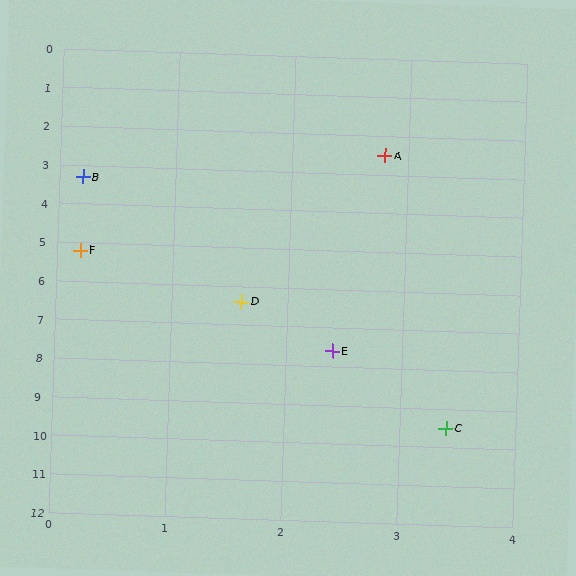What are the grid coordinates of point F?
Point F is at approximately (0.2, 5.2).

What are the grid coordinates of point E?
Point E is at approximately (2.4, 7.6).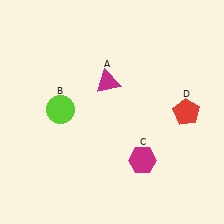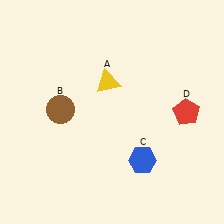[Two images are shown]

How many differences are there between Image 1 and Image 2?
There are 3 differences between the two images.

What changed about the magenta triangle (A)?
In Image 1, A is magenta. In Image 2, it changed to yellow.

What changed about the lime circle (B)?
In Image 1, B is lime. In Image 2, it changed to brown.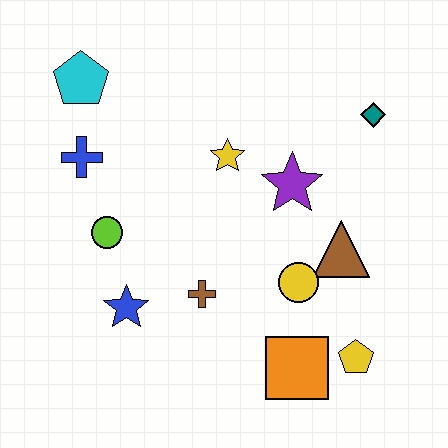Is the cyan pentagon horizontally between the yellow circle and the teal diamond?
No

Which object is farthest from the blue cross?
The yellow pentagon is farthest from the blue cross.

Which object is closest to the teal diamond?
The purple star is closest to the teal diamond.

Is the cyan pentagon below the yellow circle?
No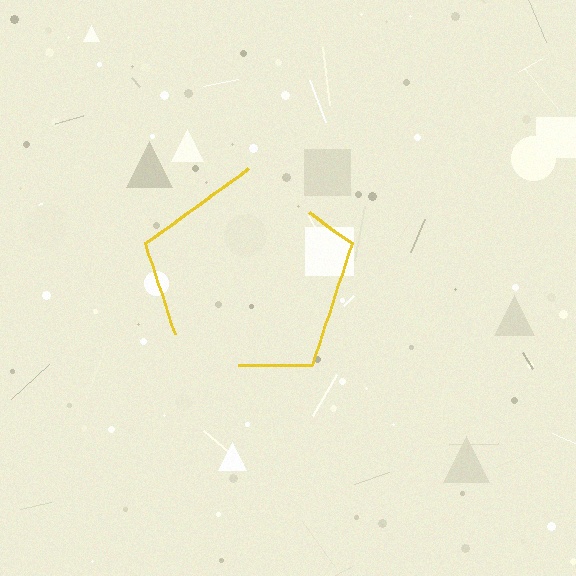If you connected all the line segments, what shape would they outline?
They would outline a pentagon.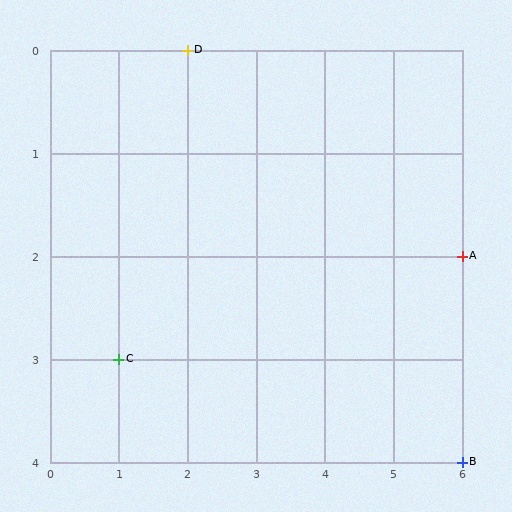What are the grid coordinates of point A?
Point A is at grid coordinates (6, 2).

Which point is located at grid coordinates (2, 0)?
Point D is at (2, 0).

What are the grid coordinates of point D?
Point D is at grid coordinates (2, 0).